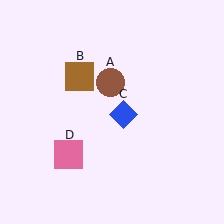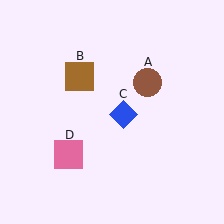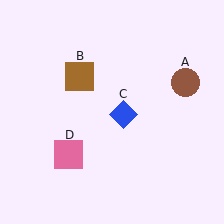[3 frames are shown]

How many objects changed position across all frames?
1 object changed position: brown circle (object A).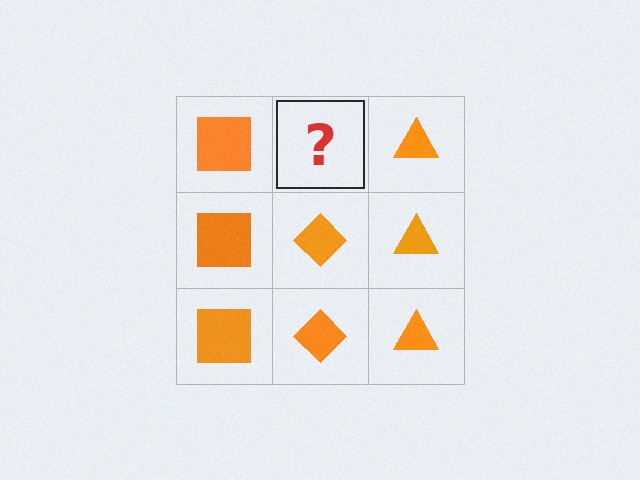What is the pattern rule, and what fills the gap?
The rule is that each column has a consistent shape. The gap should be filled with an orange diamond.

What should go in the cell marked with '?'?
The missing cell should contain an orange diamond.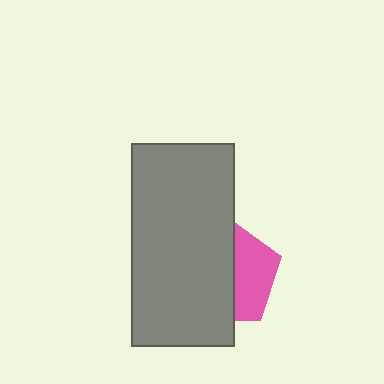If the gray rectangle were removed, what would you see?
You would see the complete pink pentagon.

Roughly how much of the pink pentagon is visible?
A small part of it is visible (roughly 39%).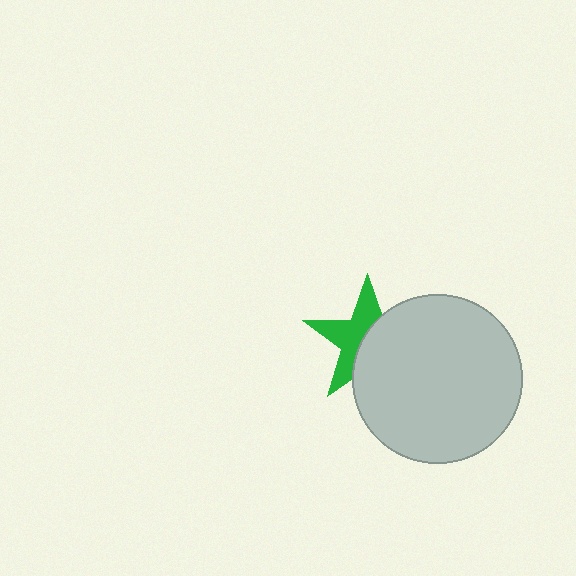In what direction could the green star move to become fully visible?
The green star could move left. That would shift it out from behind the light gray circle entirely.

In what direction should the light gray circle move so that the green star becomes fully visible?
The light gray circle should move right. That is the shortest direction to clear the overlap and leave the green star fully visible.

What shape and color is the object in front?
The object in front is a light gray circle.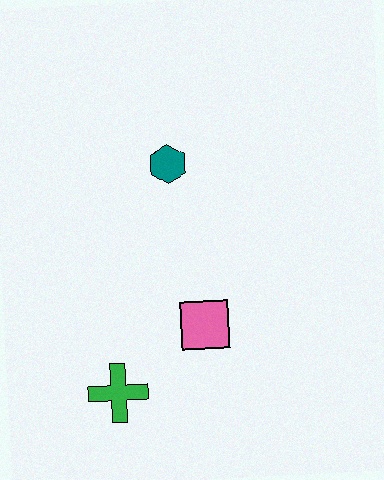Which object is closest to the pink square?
The green cross is closest to the pink square.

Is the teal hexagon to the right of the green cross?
Yes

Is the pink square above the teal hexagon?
No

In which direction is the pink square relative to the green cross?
The pink square is to the right of the green cross.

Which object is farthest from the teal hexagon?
The green cross is farthest from the teal hexagon.